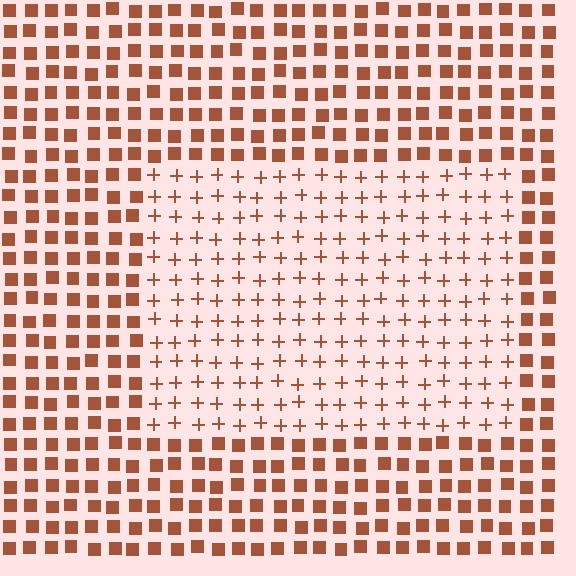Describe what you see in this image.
The image is filled with small brown elements arranged in a uniform grid. A rectangle-shaped region contains plus signs, while the surrounding area contains squares. The boundary is defined purely by the change in element shape.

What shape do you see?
I see a rectangle.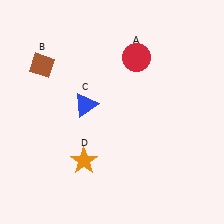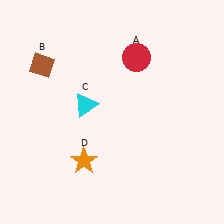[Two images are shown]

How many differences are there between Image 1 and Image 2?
There is 1 difference between the two images.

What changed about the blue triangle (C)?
In Image 1, C is blue. In Image 2, it changed to cyan.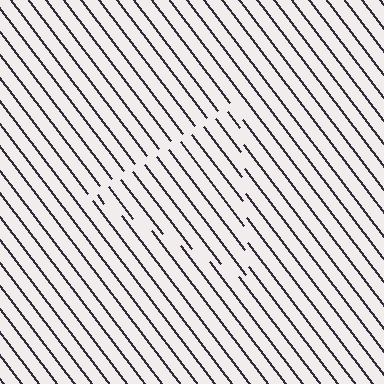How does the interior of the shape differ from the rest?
The interior of the shape contains the same grating, shifted by half a period — the contour is defined by the phase discontinuity where line-ends from the inner and outer gratings abut.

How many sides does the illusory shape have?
3 sides — the line-ends trace a triangle.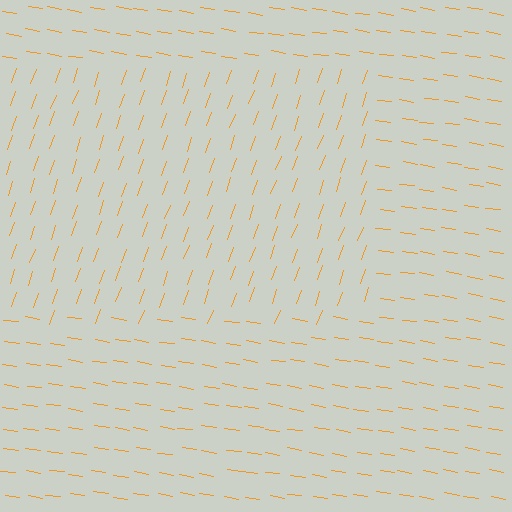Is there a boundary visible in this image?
Yes, there is a texture boundary formed by a change in line orientation.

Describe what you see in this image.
The image is filled with small orange line segments. A rectangle region in the image has lines oriented differently from the surrounding lines, creating a visible texture boundary.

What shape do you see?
I see a rectangle.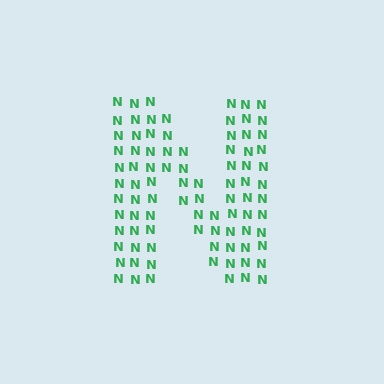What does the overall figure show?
The overall figure shows the letter N.